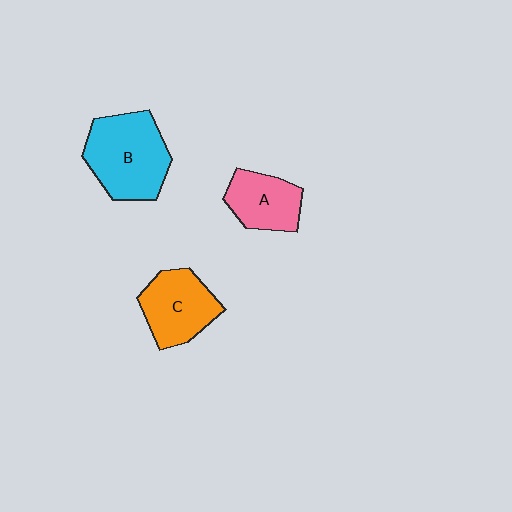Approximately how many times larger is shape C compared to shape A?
Approximately 1.2 times.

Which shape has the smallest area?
Shape A (pink).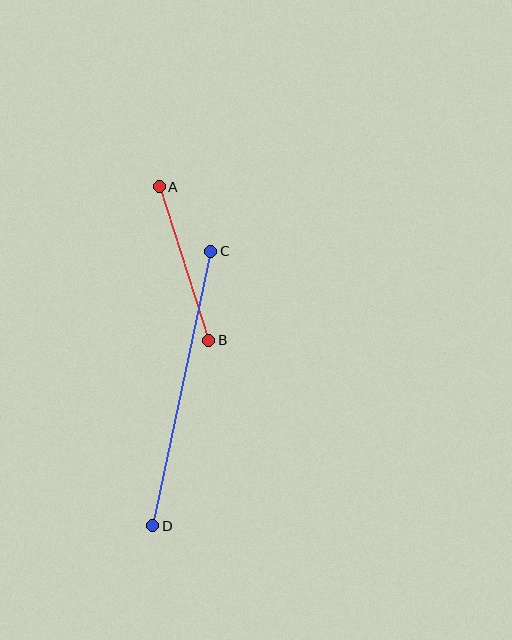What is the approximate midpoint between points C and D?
The midpoint is at approximately (182, 389) pixels.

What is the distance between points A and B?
The distance is approximately 161 pixels.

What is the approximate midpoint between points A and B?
The midpoint is at approximately (184, 263) pixels.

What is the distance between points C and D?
The distance is approximately 280 pixels.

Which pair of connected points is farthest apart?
Points C and D are farthest apart.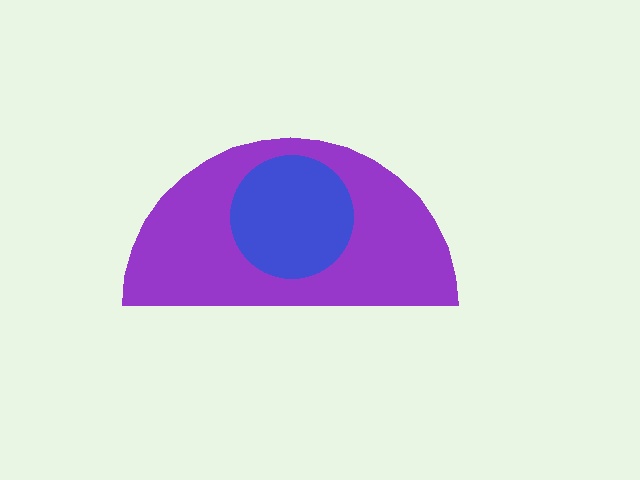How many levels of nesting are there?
2.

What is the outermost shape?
The purple semicircle.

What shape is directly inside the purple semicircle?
The blue circle.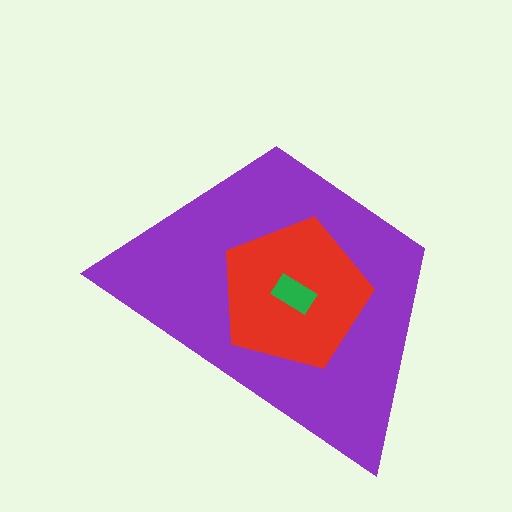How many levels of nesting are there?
3.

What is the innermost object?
The green rectangle.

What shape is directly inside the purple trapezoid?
The red pentagon.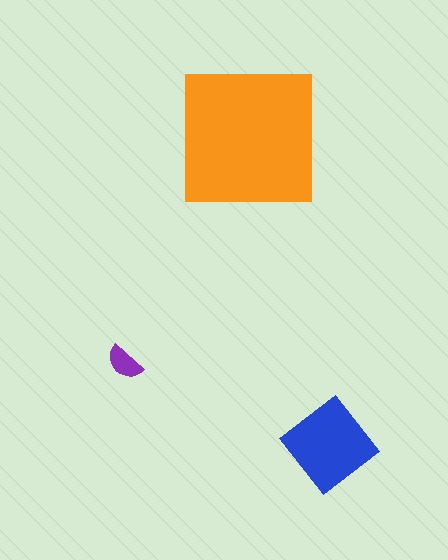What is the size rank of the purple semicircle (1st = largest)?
3rd.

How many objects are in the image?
There are 3 objects in the image.